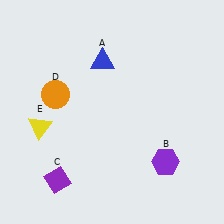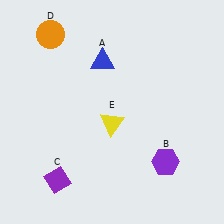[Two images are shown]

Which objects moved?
The objects that moved are: the orange circle (D), the yellow triangle (E).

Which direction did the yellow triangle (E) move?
The yellow triangle (E) moved right.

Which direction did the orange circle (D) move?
The orange circle (D) moved up.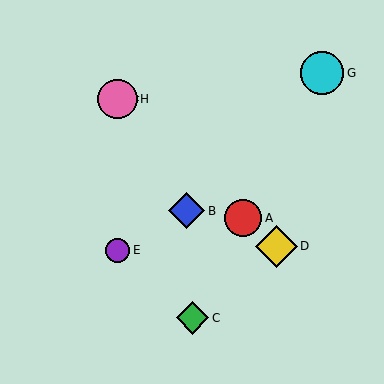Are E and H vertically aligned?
Yes, both are at x≈117.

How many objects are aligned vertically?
3 objects (E, F, H) are aligned vertically.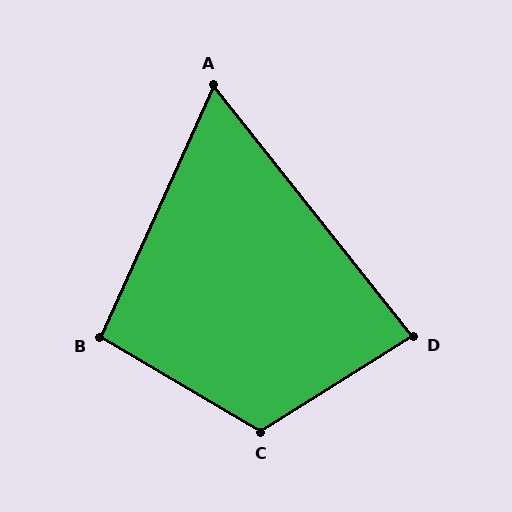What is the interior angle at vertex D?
Approximately 84 degrees (acute).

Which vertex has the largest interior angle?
C, at approximately 117 degrees.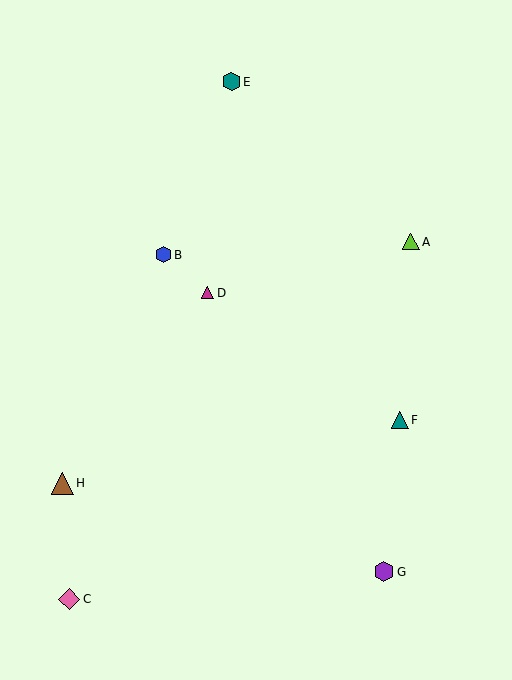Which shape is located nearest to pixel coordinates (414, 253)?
The lime triangle (labeled A) at (411, 242) is nearest to that location.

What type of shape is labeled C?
Shape C is a pink diamond.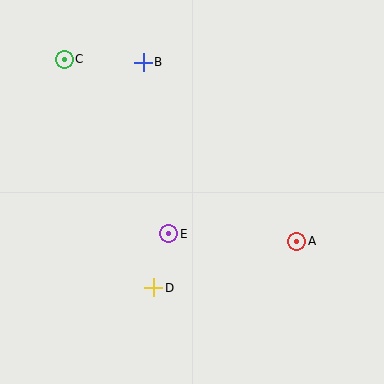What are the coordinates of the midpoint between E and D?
The midpoint between E and D is at (161, 261).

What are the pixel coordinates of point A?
Point A is at (297, 241).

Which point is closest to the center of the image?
Point E at (169, 234) is closest to the center.